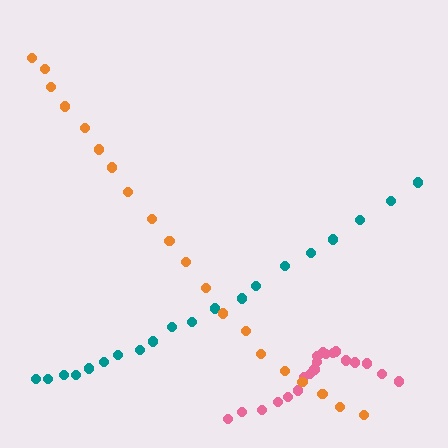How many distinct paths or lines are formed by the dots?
There are 3 distinct paths.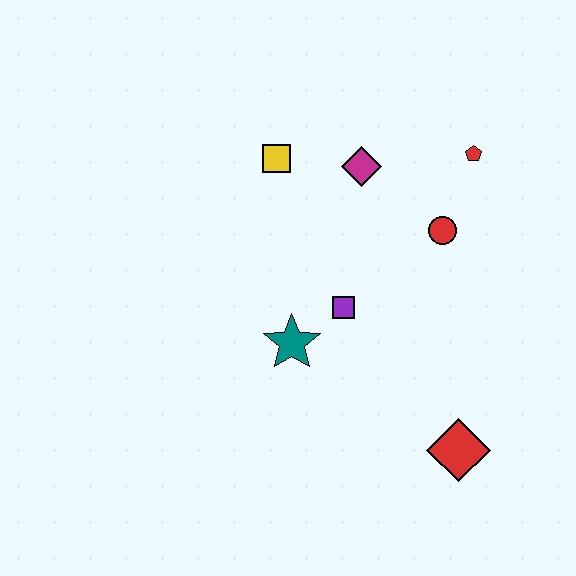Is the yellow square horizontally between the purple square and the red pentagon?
No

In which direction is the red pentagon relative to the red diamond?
The red pentagon is above the red diamond.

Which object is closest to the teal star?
The purple square is closest to the teal star.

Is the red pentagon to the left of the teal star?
No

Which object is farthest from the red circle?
The red diamond is farthest from the red circle.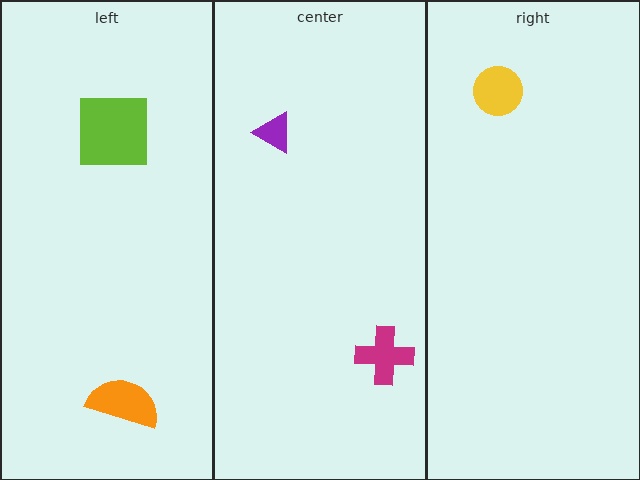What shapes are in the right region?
The yellow circle.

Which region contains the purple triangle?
The center region.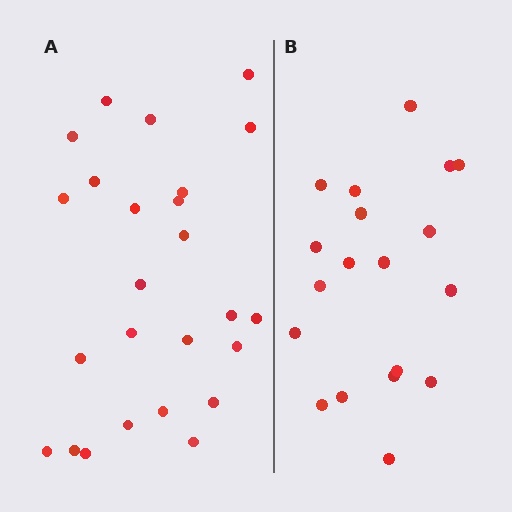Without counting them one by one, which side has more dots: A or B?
Region A (the left region) has more dots.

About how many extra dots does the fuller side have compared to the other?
Region A has about 6 more dots than region B.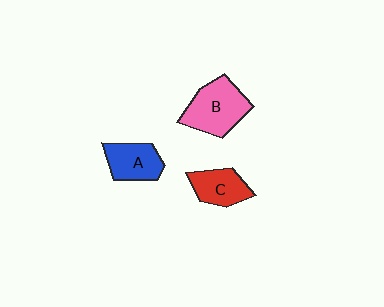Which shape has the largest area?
Shape B (pink).